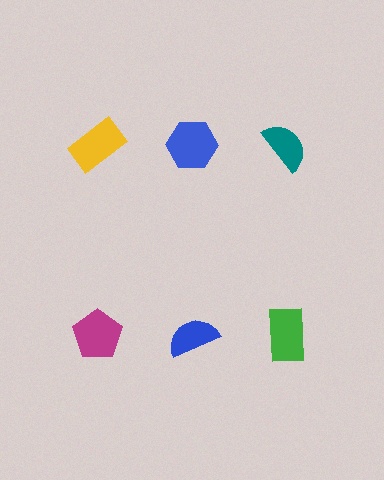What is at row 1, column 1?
A yellow rectangle.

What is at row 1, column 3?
A teal semicircle.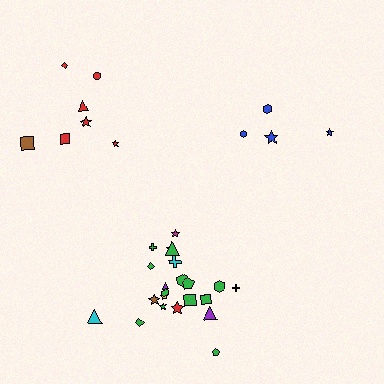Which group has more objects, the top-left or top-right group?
The top-left group.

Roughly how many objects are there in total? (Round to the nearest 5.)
Roughly 35 objects in total.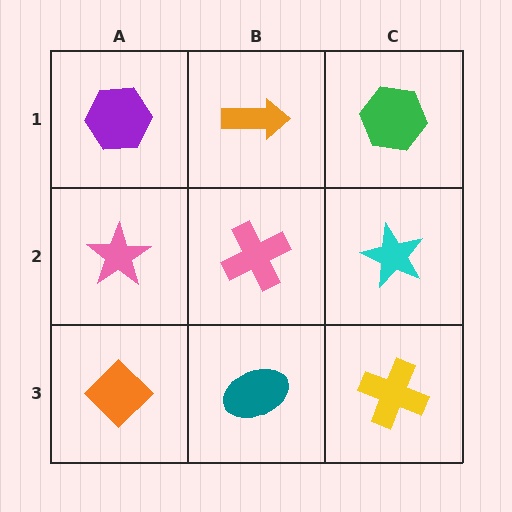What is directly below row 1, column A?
A pink star.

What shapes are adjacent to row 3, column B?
A pink cross (row 2, column B), an orange diamond (row 3, column A), a yellow cross (row 3, column C).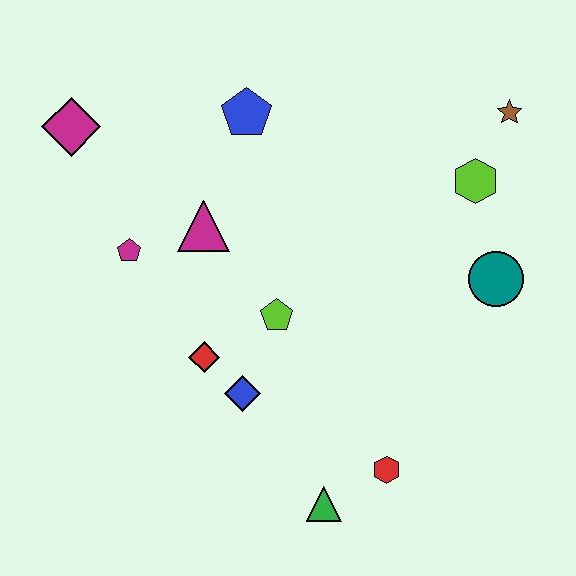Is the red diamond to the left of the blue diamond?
Yes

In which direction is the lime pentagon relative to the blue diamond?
The lime pentagon is above the blue diamond.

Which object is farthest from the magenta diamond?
The red hexagon is farthest from the magenta diamond.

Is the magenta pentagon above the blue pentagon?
No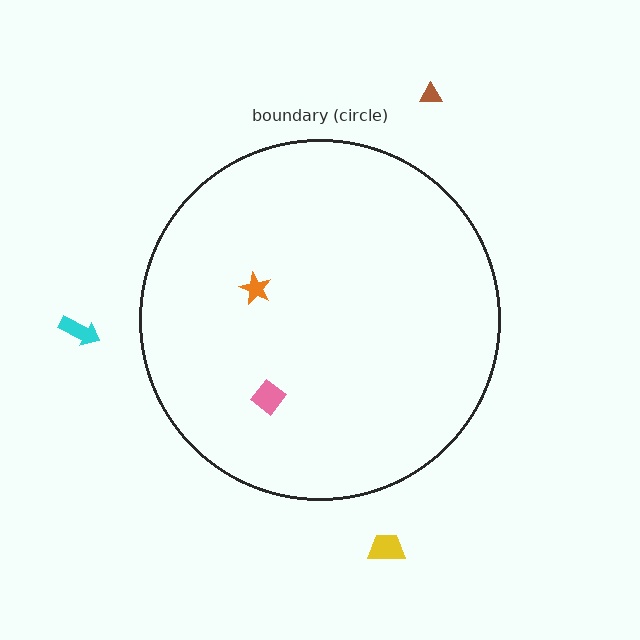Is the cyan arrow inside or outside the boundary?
Outside.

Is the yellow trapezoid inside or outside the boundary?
Outside.